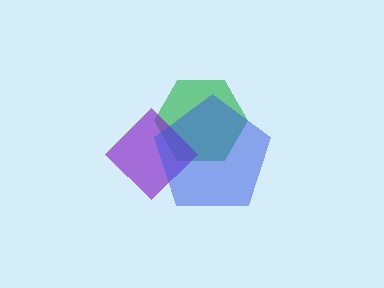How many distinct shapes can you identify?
There are 3 distinct shapes: a green hexagon, a purple diamond, a blue pentagon.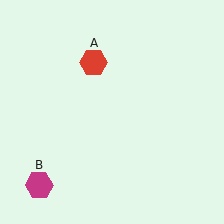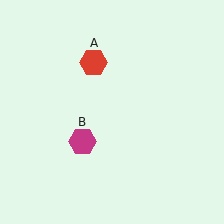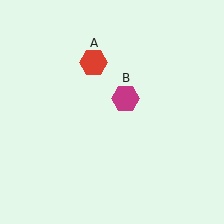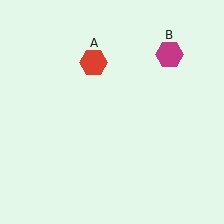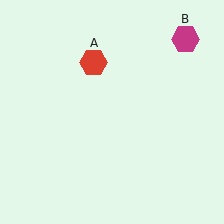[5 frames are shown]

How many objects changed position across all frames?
1 object changed position: magenta hexagon (object B).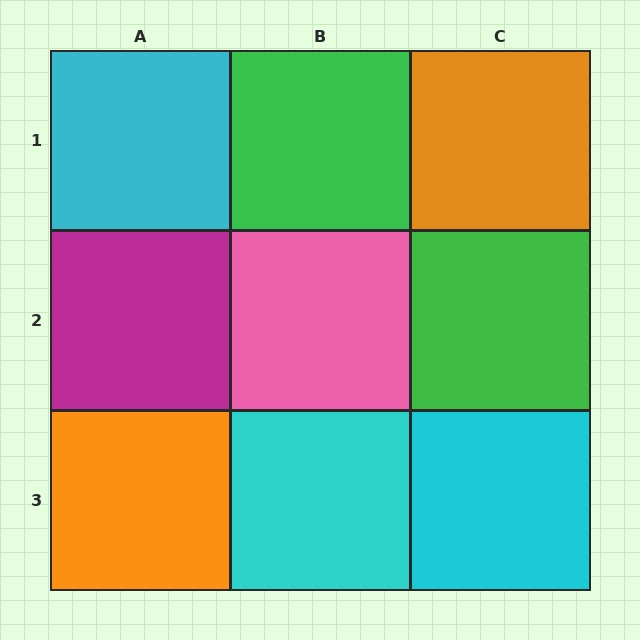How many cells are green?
2 cells are green.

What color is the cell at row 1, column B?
Green.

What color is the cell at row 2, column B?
Pink.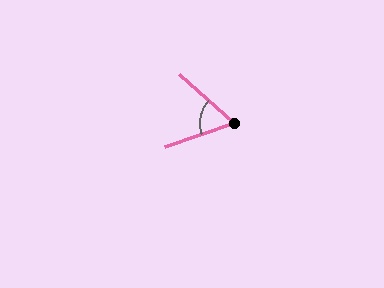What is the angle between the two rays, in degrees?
Approximately 60 degrees.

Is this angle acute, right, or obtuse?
It is acute.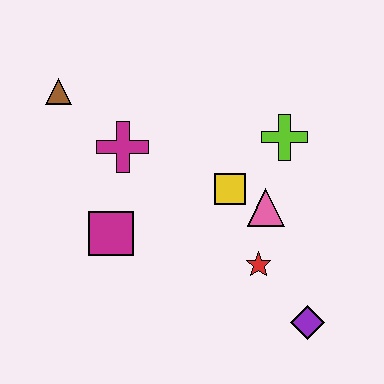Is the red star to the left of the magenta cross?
No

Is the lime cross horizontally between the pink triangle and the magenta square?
No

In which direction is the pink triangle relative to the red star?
The pink triangle is above the red star.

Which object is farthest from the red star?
The brown triangle is farthest from the red star.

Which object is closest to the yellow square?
The pink triangle is closest to the yellow square.